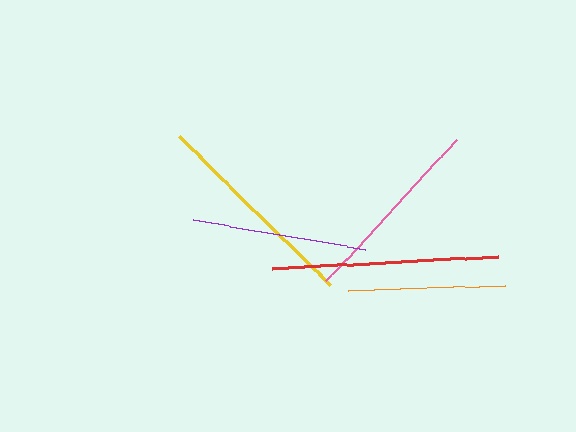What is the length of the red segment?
The red segment is approximately 226 pixels long.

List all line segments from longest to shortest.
From longest to shortest: red, yellow, pink, purple, orange.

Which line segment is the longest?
The red line is the longest at approximately 226 pixels.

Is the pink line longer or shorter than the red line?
The red line is longer than the pink line.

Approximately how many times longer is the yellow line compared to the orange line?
The yellow line is approximately 1.4 times the length of the orange line.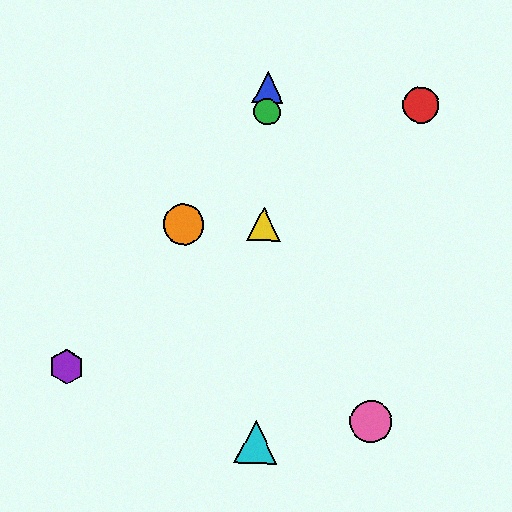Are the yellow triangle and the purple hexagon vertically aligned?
No, the yellow triangle is at x≈263 and the purple hexagon is at x≈67.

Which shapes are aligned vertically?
The blue triangle, the green circle, the yellow triangle, the cyan triangle are aligned vertically.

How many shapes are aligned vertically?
4 shapes (the blue triangle, the green circle, the yellow triangle, the cyan triangle) are aligned vertically.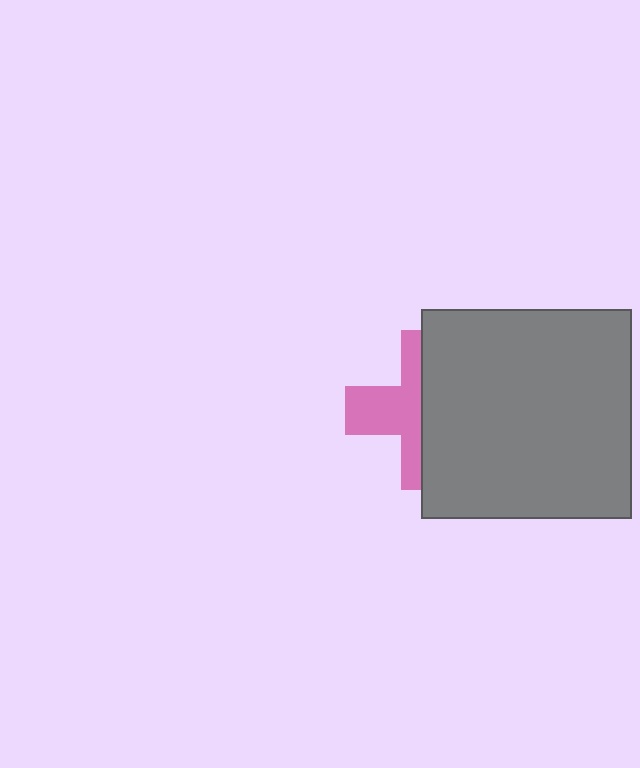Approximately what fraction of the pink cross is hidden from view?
Roughly 55% of the pink cross is hidden behind the gray square.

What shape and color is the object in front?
The object in front is a gray square.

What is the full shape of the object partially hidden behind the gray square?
The partially hidden object is a pink cross.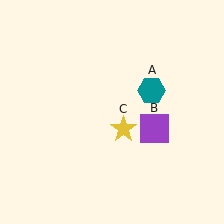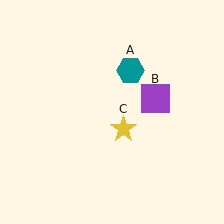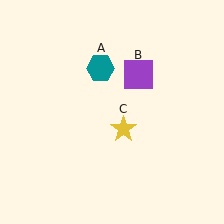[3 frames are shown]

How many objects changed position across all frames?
2 objects changed position: teal hexagon (object A), purple square (object B).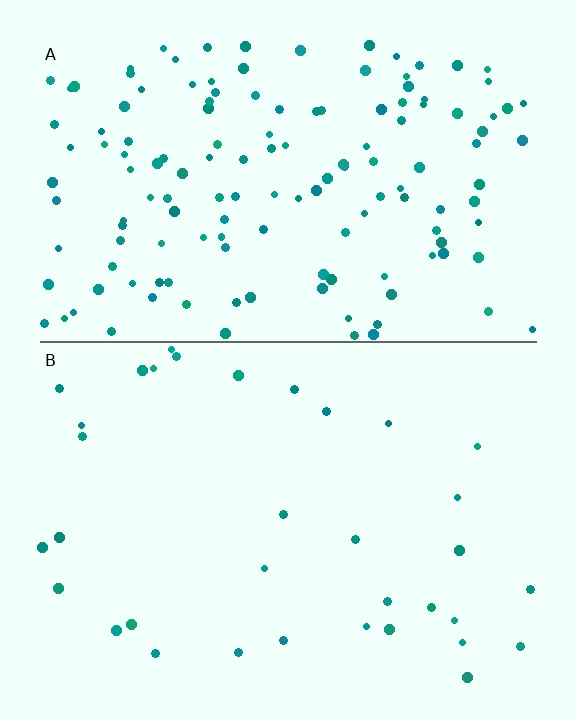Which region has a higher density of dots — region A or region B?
A (the top).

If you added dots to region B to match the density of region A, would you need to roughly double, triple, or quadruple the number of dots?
Approximately quadruple.